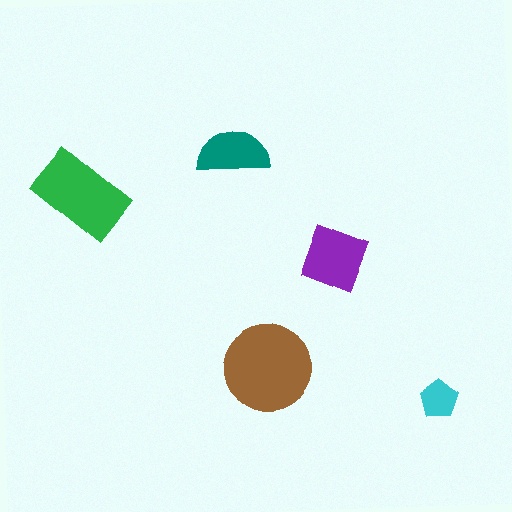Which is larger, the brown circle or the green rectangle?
The brown circle.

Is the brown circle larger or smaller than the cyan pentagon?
Larger.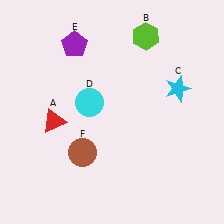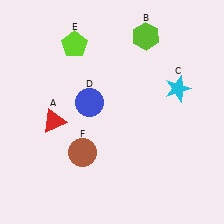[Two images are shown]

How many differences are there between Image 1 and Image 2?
There are 2 differences between the two images.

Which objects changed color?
D changed from cyan to blue. E changed from purple to lime.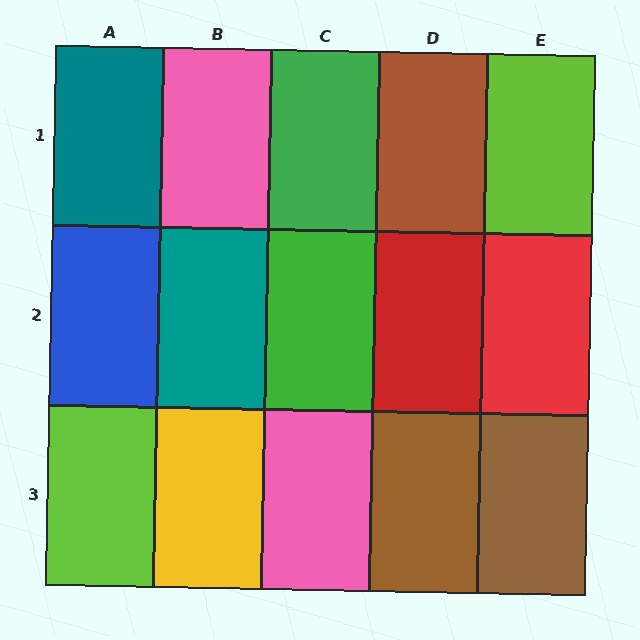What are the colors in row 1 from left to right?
Teal, pink, green, brown, lime.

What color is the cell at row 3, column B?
Yellow.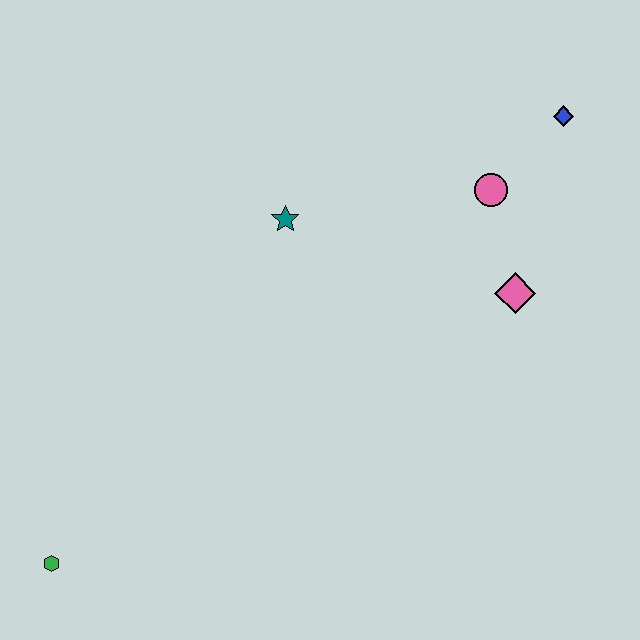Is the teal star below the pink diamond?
No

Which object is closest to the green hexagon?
The teal star is closest to the green hexagon.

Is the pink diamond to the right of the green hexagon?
Yes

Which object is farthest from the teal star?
The green hexagon is farthest from the teal star.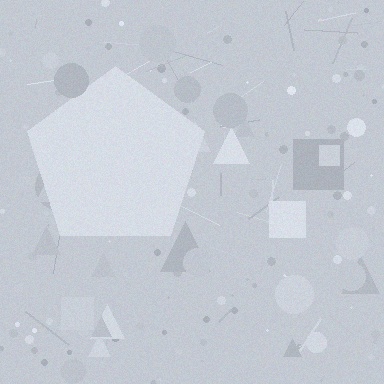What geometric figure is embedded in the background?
A pentagon is embedded in the background.